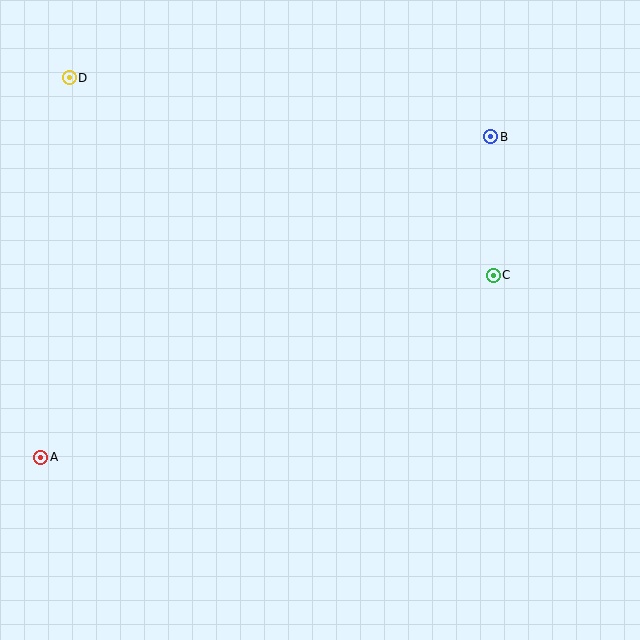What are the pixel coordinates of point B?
Point B is at (491, 137).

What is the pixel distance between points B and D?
The distance between B and D is 426 pixels.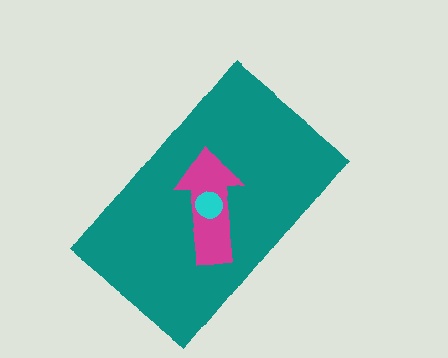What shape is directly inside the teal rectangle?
The magenta arrow.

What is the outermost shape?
The teal rectangle.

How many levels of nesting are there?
3.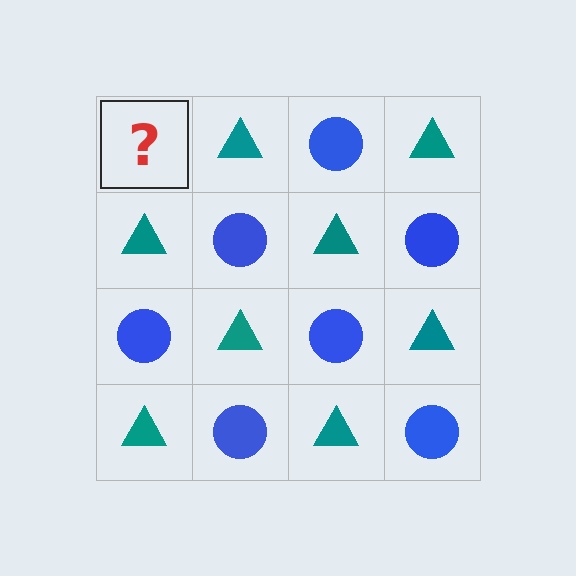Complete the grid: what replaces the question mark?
The question mark should be replaced with a blue circle.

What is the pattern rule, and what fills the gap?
The rule is that it alternates blue circle and teal triangle in a checkerboard pattern. The gap should be filled with a blue circle.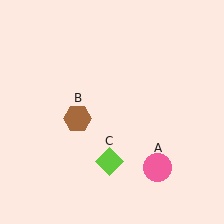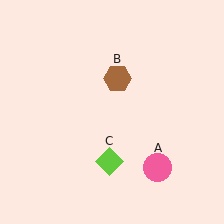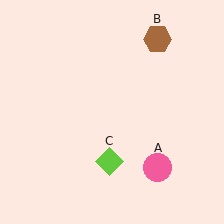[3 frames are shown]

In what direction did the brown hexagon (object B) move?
The brown hexagon (object B) moved up and to the right.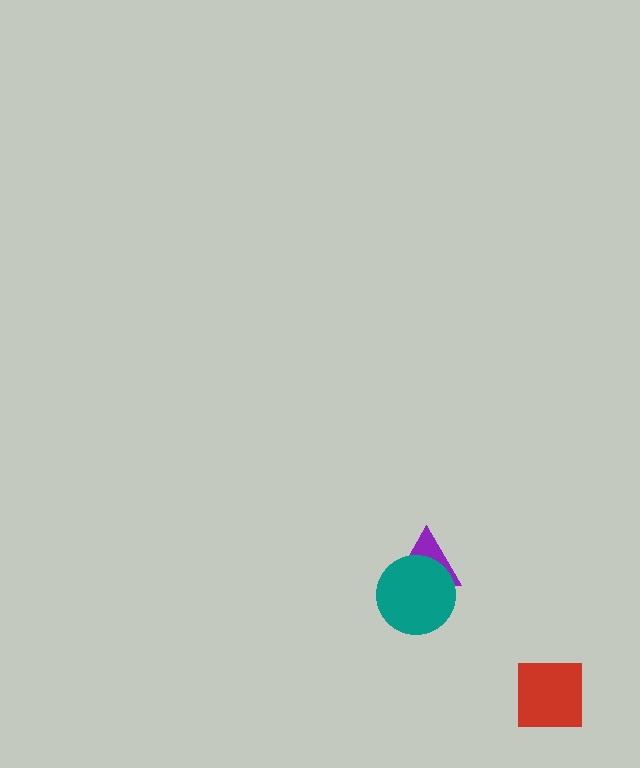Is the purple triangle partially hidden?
Yes, it is partially covered by another shape.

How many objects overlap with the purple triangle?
1 object overlaps with the purple triangle.